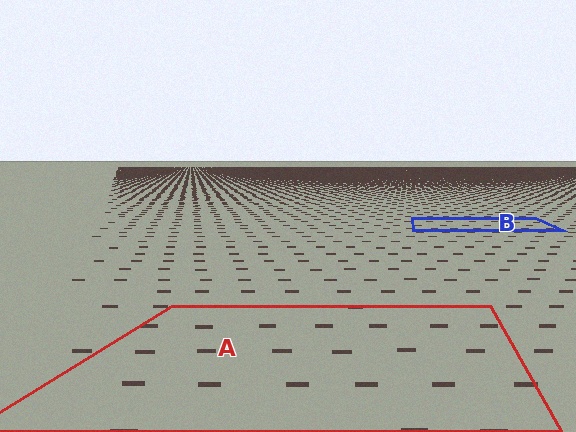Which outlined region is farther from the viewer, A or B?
Region B is farther from the viewer — the texture elements inside it appear smaller and more densely packed.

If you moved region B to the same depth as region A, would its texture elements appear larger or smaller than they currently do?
They would appear larger. At a closer depth, the same texture elements are projected at a bigger on-screen size.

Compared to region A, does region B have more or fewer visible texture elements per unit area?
Region B has more texture elements per unit area — they are packed more densely because it is farther away.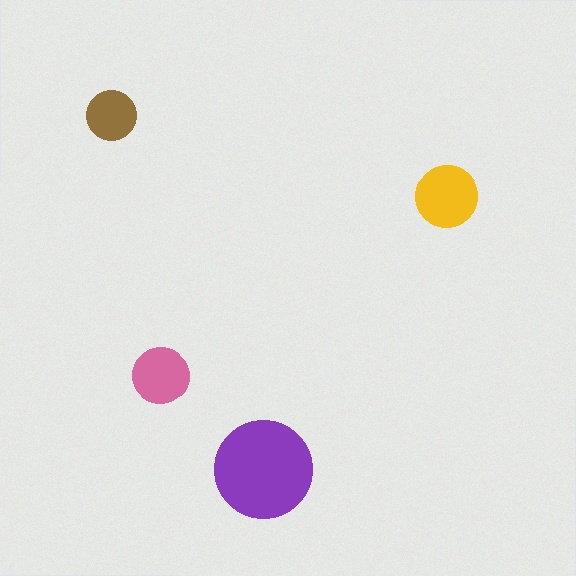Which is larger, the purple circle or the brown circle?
The purple one.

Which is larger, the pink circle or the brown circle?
The pink one.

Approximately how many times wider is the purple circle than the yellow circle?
About 1.5 times wider.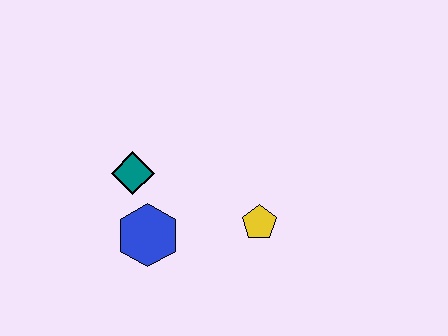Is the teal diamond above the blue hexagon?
Yes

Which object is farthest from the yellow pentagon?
The teal diamond is farthest from the yellow pentagon.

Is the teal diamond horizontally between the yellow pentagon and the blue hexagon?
No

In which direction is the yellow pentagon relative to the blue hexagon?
The yellow pentagon is to the right of the blue hexagon.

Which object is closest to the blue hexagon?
The teal diamond is closest to the blue hexagon.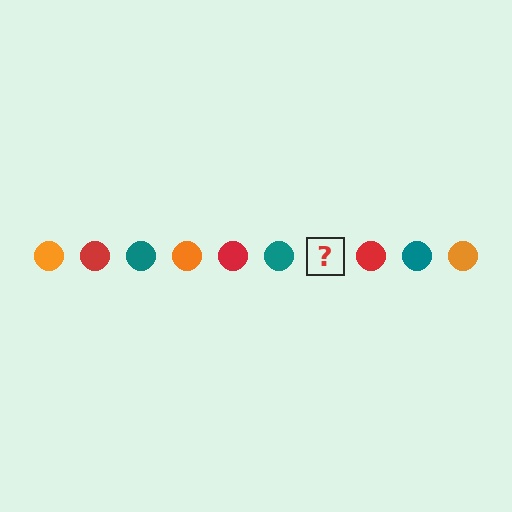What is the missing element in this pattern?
The missing element is an orange circle.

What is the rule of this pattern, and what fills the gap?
The rule is that the pattern cycles through orange, red, teal circles. The gap should be filled with an orange circle.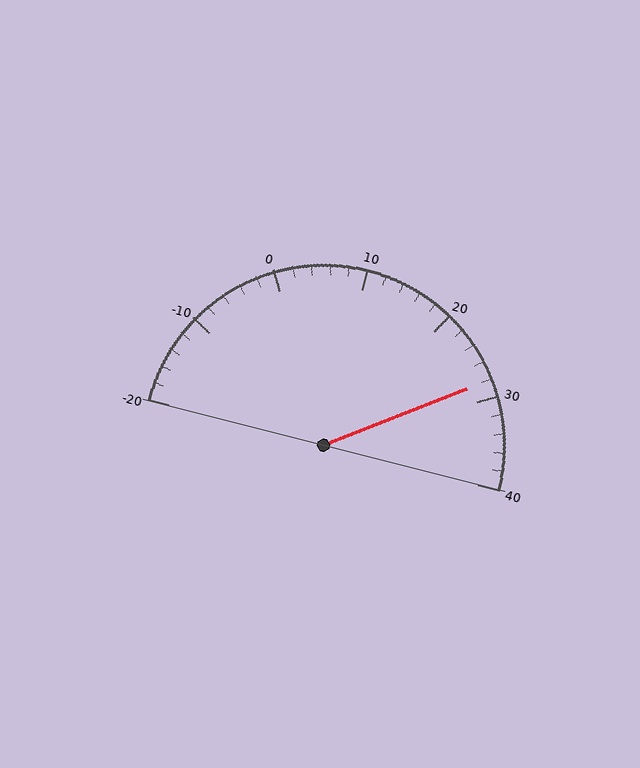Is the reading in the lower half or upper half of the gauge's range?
The reading is in the upper half of the range (-20 to 40).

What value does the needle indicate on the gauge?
The needle indicates approximately 28.